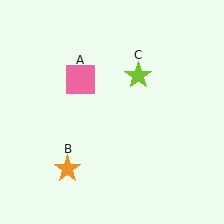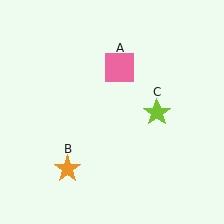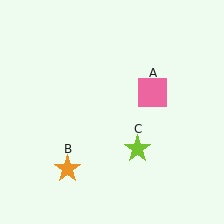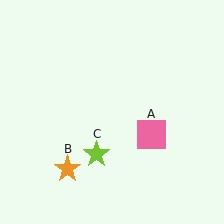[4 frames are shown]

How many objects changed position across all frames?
2 objects changed position: pink square (object A), lime star (object C).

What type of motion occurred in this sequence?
The pink square (object A), lime star (object C) rotated clockwise around the center of the scene.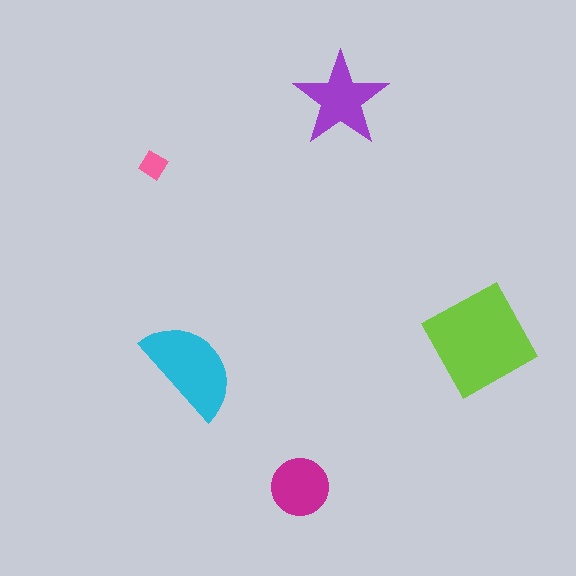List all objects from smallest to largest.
The pink diamond, the magenta circle, the purple star, the cyan semicircle, the lime square.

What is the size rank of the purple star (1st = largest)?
3rd.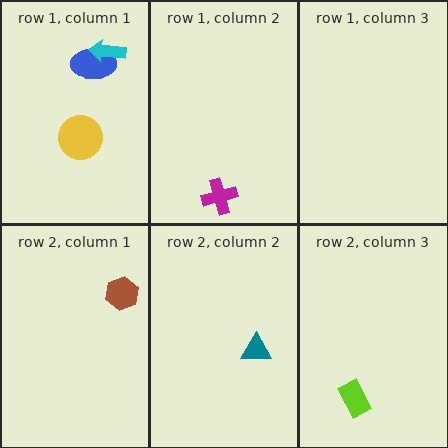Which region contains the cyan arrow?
The row 1, column 1 region.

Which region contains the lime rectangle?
The row 2, column 3 region.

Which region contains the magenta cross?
The row 1, column 2 region.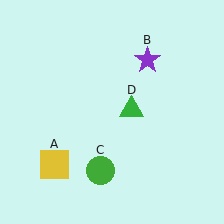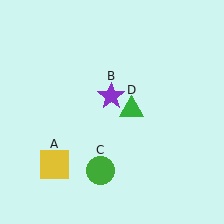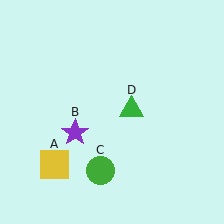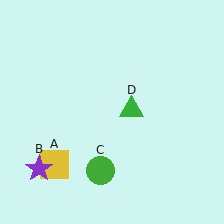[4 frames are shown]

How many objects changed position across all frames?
1 object changed position: purple star (object B).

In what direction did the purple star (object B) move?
The purple star (object B) moved down and to the left.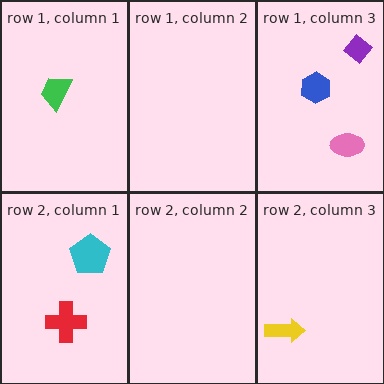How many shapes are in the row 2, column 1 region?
2.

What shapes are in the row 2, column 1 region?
The cyan pentagon, the red cross.